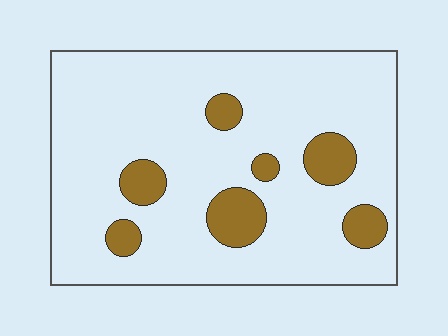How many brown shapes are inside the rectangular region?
7.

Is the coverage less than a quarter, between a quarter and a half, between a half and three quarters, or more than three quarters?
Less than a quarter.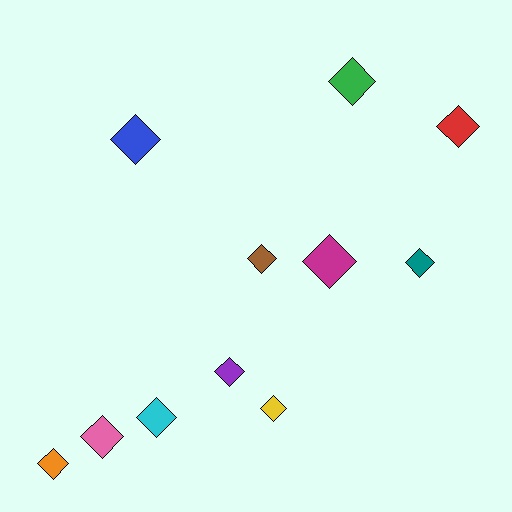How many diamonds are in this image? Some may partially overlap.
There are 11 diamonds.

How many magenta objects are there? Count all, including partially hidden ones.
There is 1 magenta object.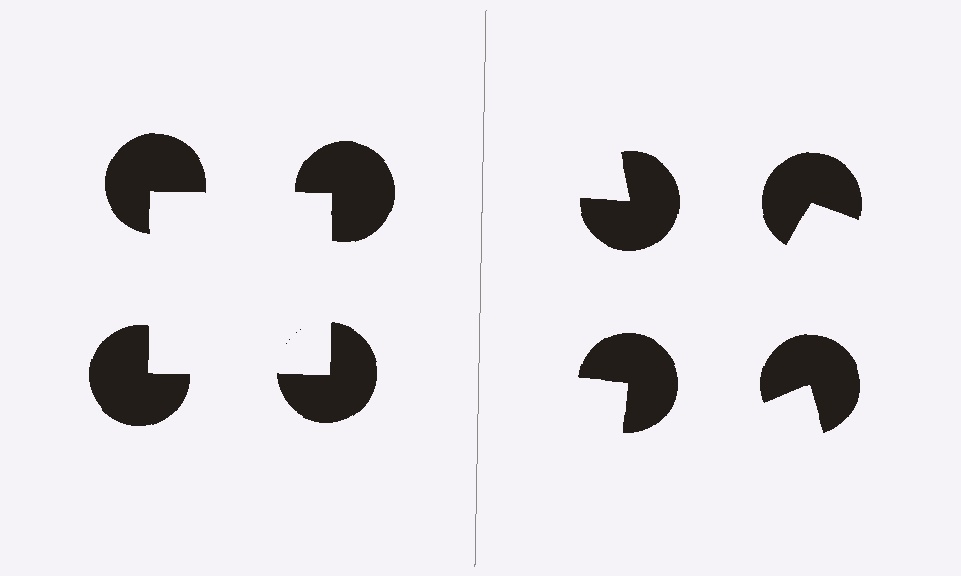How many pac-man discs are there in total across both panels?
8 — 4 on each side.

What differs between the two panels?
The pac-man discs are positioned identically on both sides; only the wedge orientations differ. On the left they align to a square; on the right they are misaligned.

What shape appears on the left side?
An illusory square.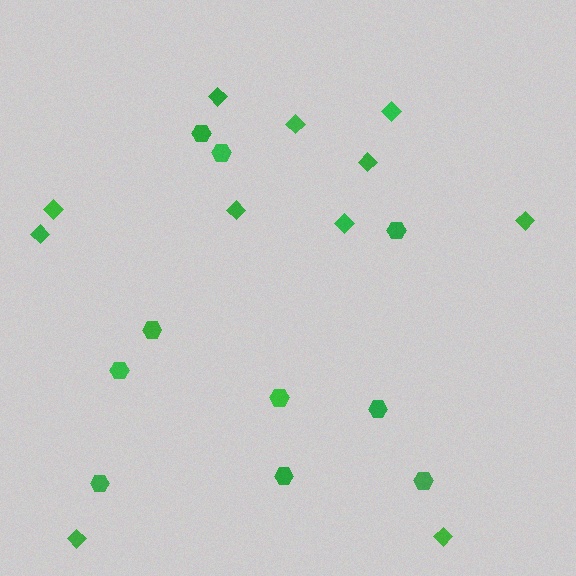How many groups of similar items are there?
There are 2 groups: one group of hexagons (10) and one group of diamonds (11).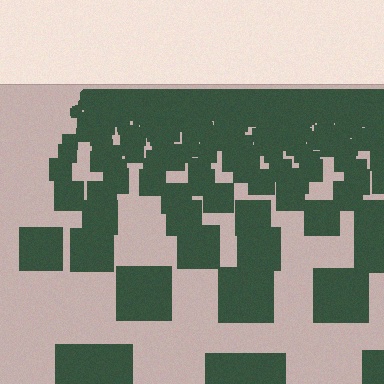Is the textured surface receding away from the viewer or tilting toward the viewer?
The surface is receding away from the viewer. Texture elements get smaller and denser toward the top.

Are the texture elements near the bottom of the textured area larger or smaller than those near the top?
Larger. Near the bottom, elements are closer to the viewer and appear at a bigger on-screen size.